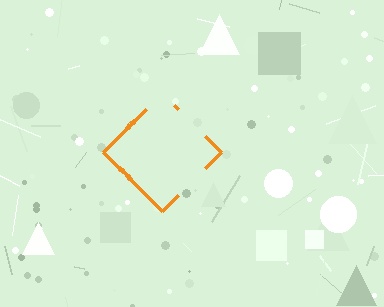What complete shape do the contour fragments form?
The contour fragments form a diamond.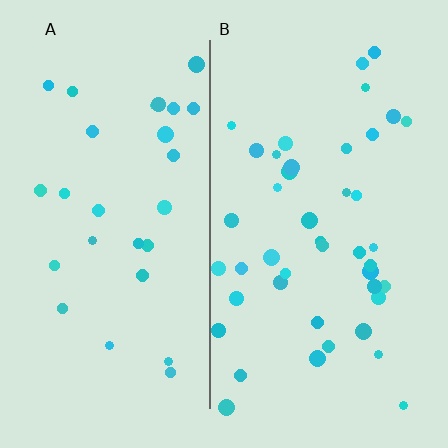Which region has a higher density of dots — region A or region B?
B (the right).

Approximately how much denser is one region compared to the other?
Approximately 1.5× — region B over region A.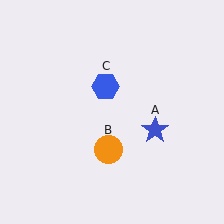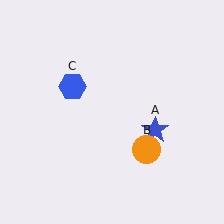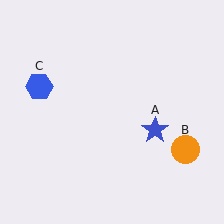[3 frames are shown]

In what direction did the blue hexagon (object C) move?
The blue hexagon (object C) moved left.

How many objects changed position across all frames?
2 objects changed position: orange circle (object B), blue hexagon (object C).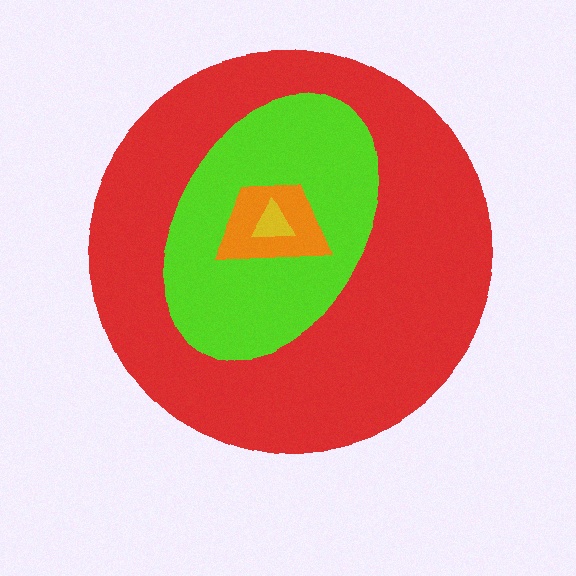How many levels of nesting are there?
4.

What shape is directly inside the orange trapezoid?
The yellow triangle.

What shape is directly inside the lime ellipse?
The orange trapezoid.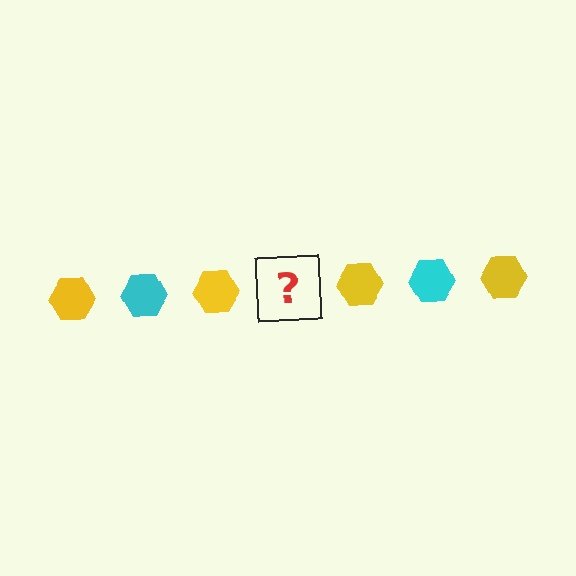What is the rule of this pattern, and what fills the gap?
The rule is that the pattern cycles through yellow, cyan hexagons. The gap should be filled with a cyan hexagon.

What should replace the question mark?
The question mark should be replaced with a cyan hexagon.